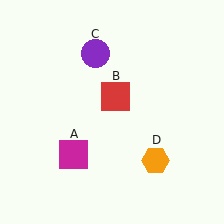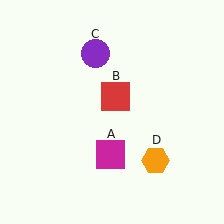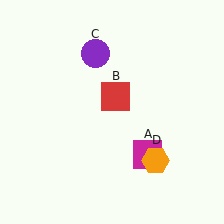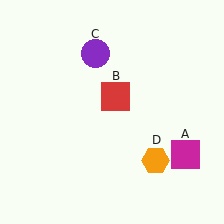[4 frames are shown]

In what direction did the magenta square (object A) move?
The magenta square (object A) moved right.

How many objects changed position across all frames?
1 object changed position: magenta square (object A).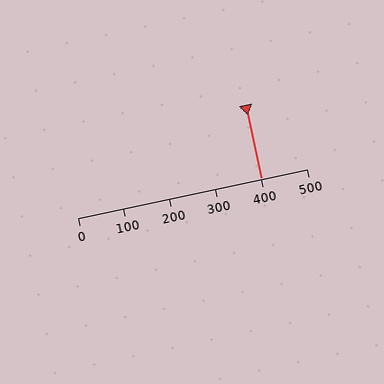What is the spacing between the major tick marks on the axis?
The major ticks are spaced 100 apart.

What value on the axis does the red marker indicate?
The marker indicates approximately 400.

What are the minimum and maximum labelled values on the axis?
The axis runs from 0 to 500.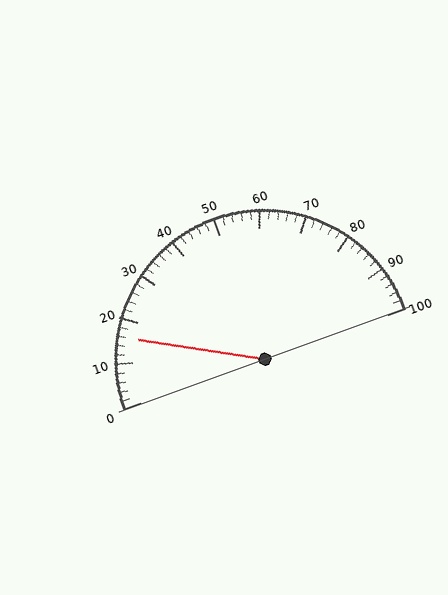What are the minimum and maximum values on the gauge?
The gauge ranges from 0 to 100.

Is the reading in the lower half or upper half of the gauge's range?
The reading is in the lower half of the range (0 to 100).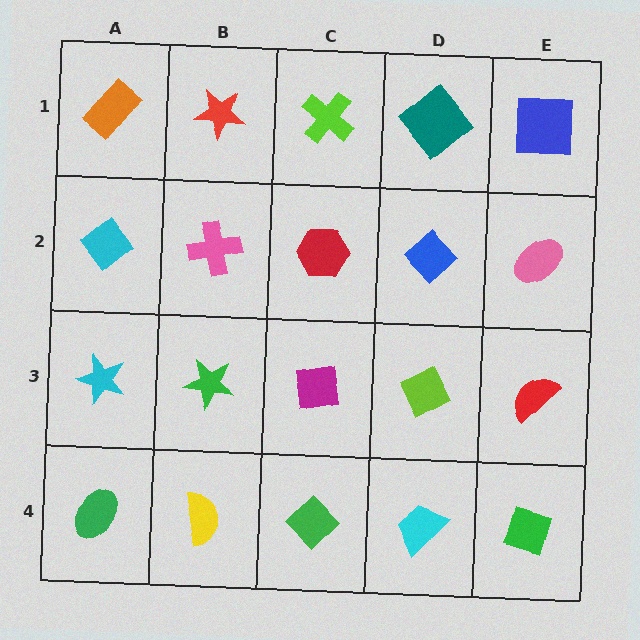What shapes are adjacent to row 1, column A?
A cyan diamond (row 2, column A), a red star (row 1, column B).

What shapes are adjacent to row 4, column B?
A green star (row 3, column B), a green ellipse (row 4, column A), a green diamond (row 4, column C).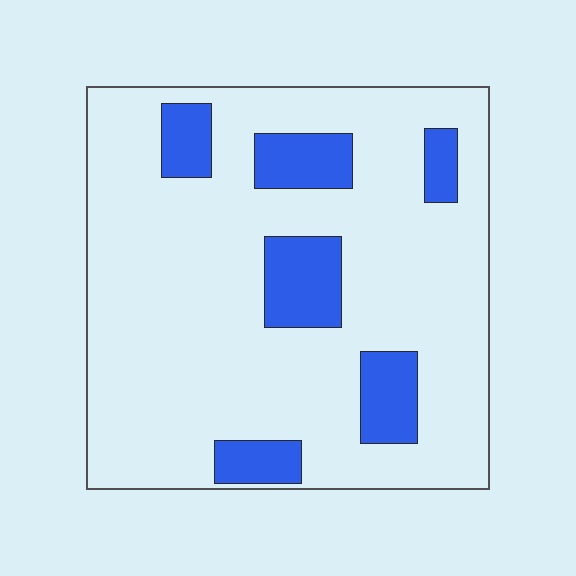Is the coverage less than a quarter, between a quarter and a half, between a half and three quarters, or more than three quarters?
Less than a quarter.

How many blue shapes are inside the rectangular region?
6.